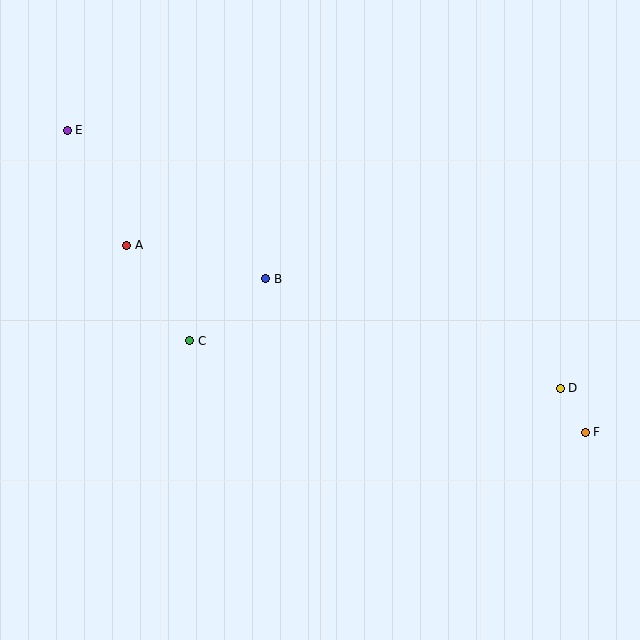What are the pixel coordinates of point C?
Point C is at (190, 341).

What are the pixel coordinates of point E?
Point E is at (67, 130).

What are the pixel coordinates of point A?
Point A is at (127, 245).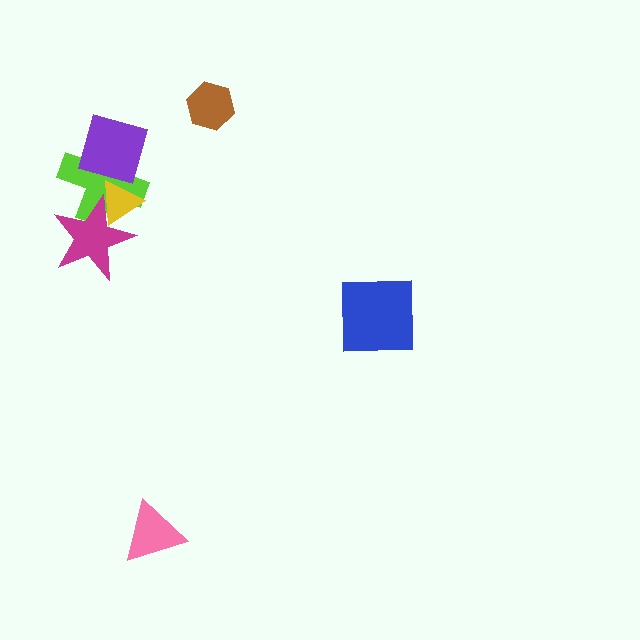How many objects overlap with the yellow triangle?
3 objects overlap with the yellow triangle.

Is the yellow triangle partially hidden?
Yes, it is partially covered by another shape.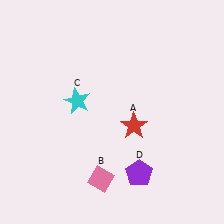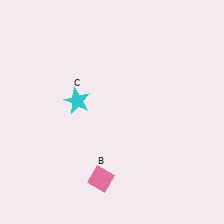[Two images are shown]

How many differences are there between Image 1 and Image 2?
There are 2 differences between the two images.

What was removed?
The red star (A), the purple pentagon (D) were removed in Image 2.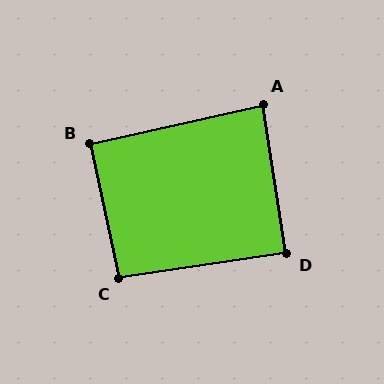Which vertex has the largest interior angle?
C, at approximately 94 degrees.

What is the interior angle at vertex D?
Approximately 89 degrees (approximately right).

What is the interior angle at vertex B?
Approximately 91 degrees (approximately right).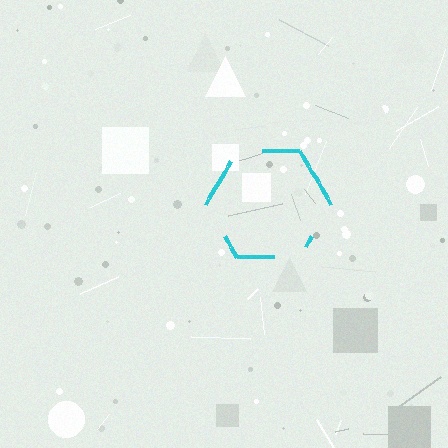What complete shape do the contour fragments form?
The contour fragments form a hexagon.